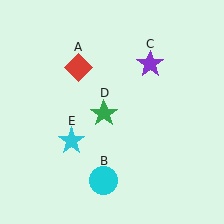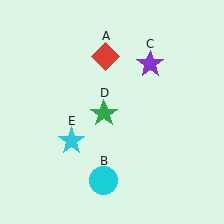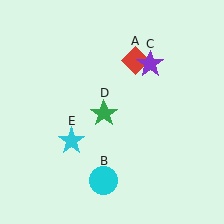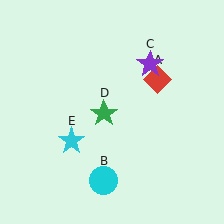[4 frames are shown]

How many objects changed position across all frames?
1 object changed position: red diamond (object A).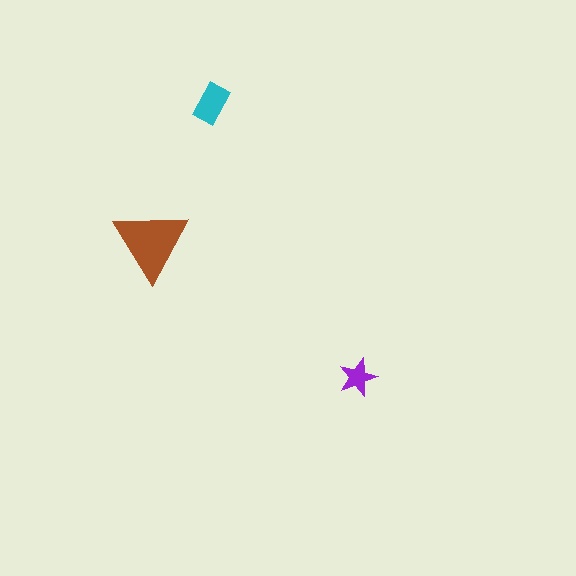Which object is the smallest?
The purple star.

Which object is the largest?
The brown triangle.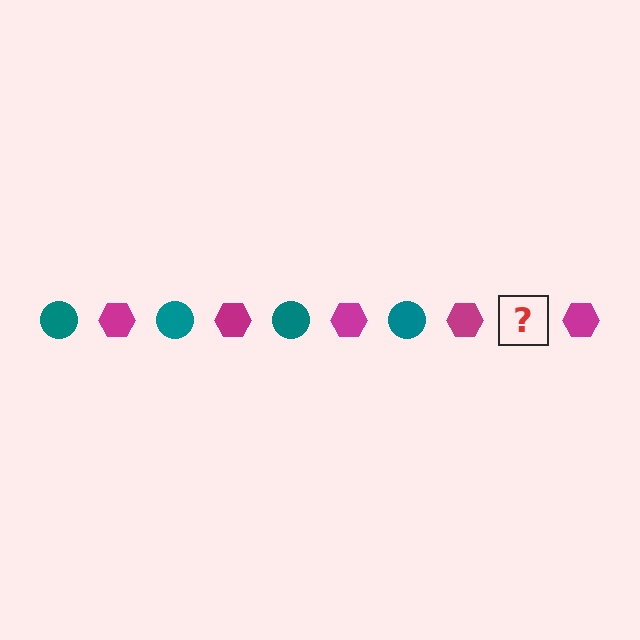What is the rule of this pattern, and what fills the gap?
The rule is that the pattern alternates between teal circle and magenta hexagon. The gap should be filled with a teal circle.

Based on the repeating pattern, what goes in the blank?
The blank should be a teal circle.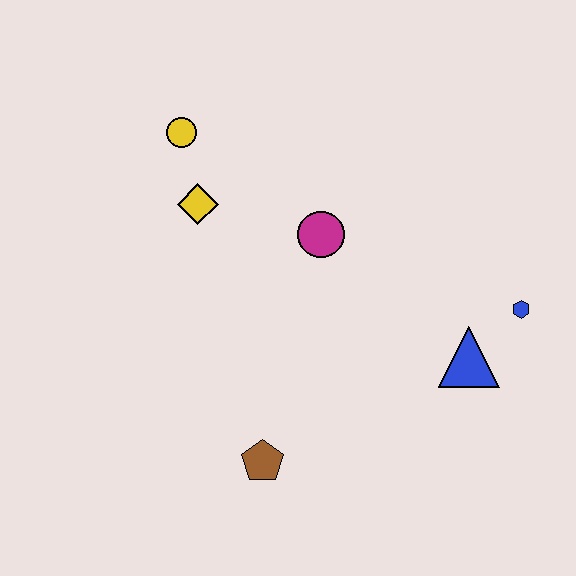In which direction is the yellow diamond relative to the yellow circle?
The yellow diamond is below the yellow circle.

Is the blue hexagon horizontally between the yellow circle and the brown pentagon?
No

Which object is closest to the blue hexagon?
The blue triangle is closest to the blue hexagon.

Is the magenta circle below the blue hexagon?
No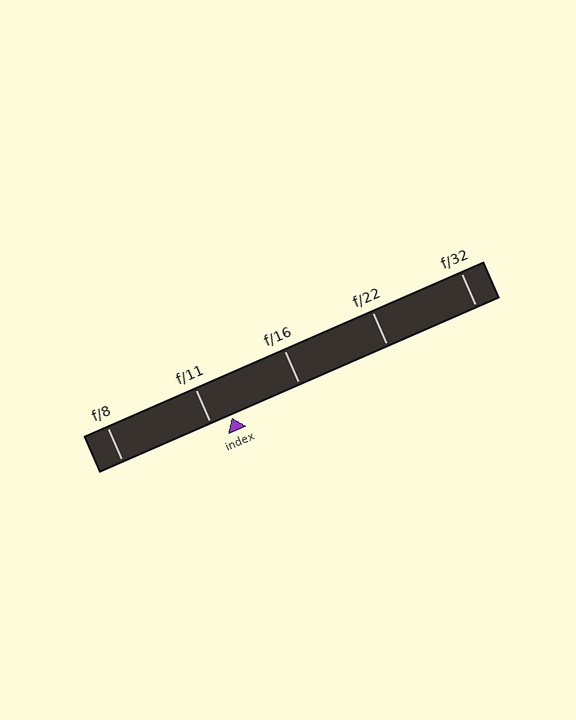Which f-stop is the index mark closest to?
The index mark is closest to f/11.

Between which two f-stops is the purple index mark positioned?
The index mark is between f/11 and f/16.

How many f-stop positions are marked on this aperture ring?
There are 5 f-stop positions marked.